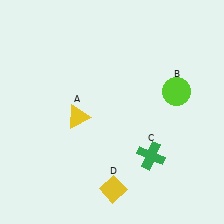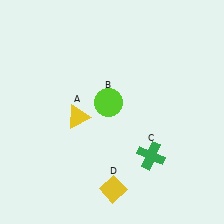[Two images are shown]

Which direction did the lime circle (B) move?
The lime circle (B) moved left.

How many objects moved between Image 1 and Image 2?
1 object moved between the two images.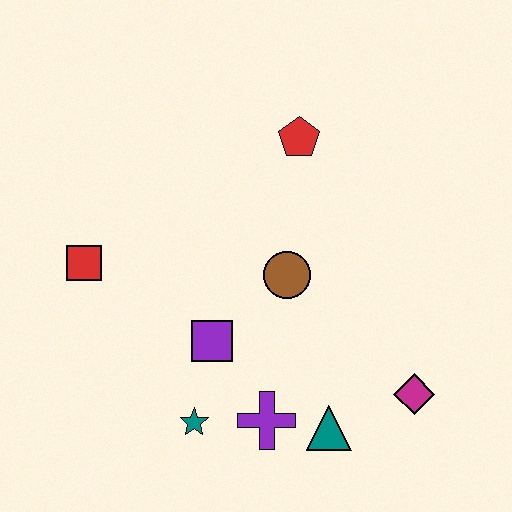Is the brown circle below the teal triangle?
No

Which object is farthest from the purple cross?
The red pentagon is farthest from the purple cross.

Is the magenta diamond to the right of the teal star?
Yes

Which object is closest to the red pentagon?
The brown circle is closest to the red pentagon.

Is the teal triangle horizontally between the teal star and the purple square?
No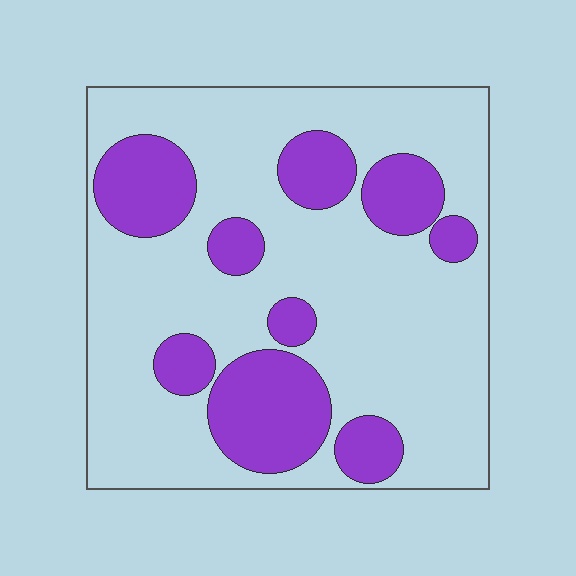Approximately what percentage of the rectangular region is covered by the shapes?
Approximately 25%.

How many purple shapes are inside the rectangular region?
9.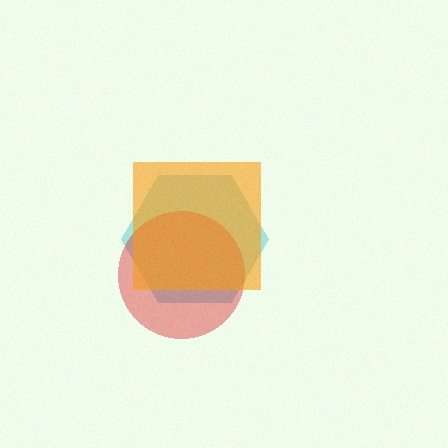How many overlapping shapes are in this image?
There are 3 overlapping shapes in the image.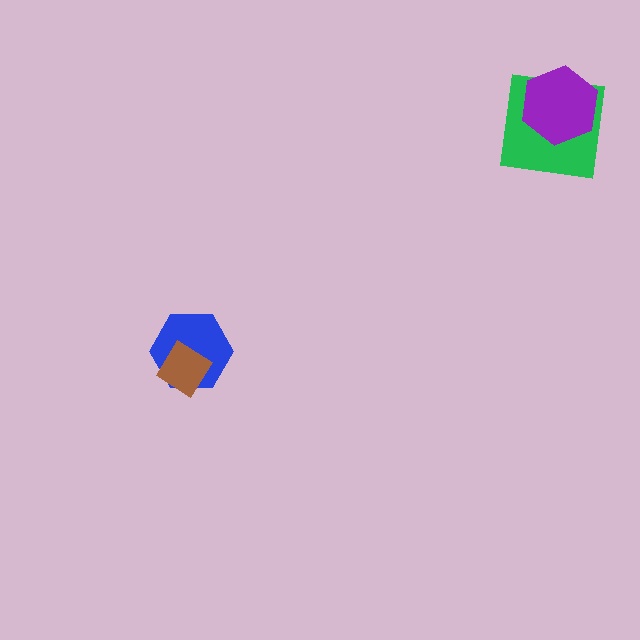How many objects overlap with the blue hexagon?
1 object overlaps with the blue hexagon.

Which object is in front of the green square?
The purple hexagon is in front of the green square.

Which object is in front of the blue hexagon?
The brown diamond is in front of the blue hexagon.